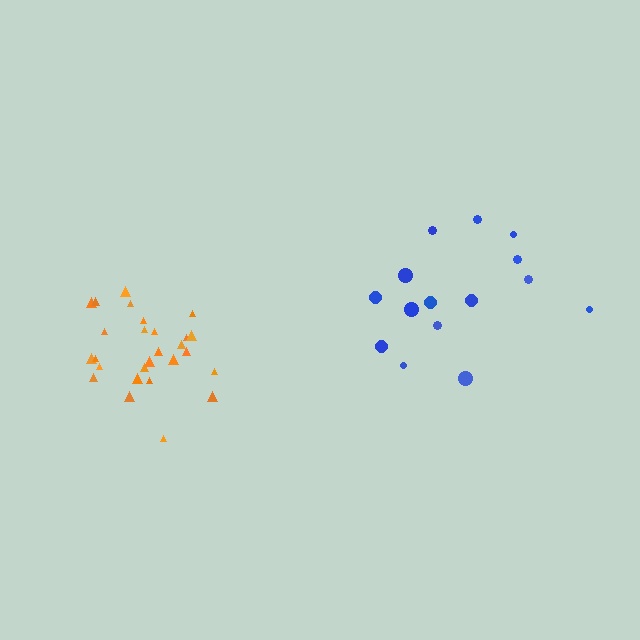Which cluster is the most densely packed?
Orange.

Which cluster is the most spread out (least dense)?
Blue.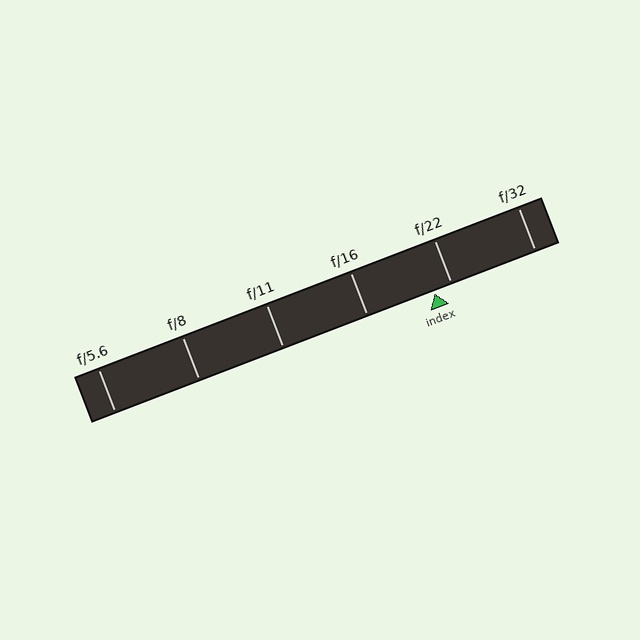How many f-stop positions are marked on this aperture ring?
There are 6 f-stop positions marked.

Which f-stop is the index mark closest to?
The index mark is closest to f/22.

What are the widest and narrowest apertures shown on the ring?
The widest aperture shown is f/5.6 and the narrowest is f/32.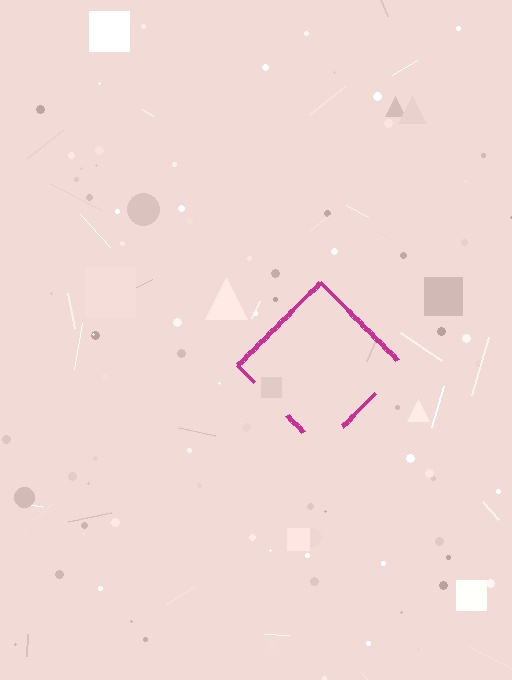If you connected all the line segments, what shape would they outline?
They would outline a diamond.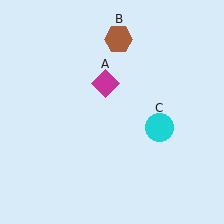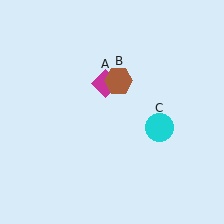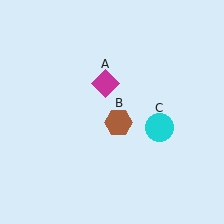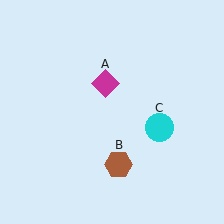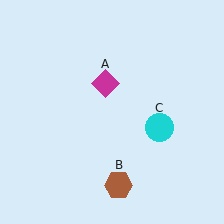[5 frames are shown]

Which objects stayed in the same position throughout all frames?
Magenta diamond (object A) and cyan circle (object C) remained stationary.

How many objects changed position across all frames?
1 object changed position: brown hexagon (object B).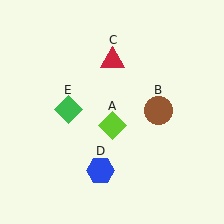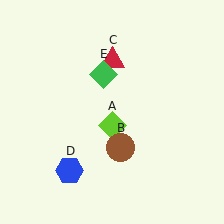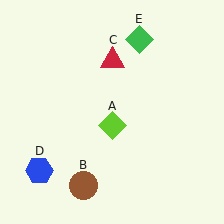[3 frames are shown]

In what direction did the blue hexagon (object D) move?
The blue hexagon (object D) moved left.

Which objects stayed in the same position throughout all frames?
Lime diamond (object A) and red triangle (object C) remained stationary.